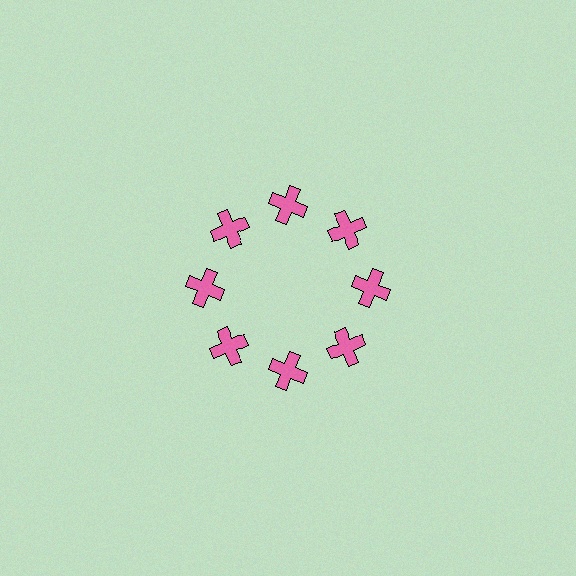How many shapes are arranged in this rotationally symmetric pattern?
There are 8 shapes, arranged in 8 groups of 1.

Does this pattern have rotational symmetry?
Yes, this pattern has 8-fold rotational symmetry. It looks the same after rotating 45 degrees around the center.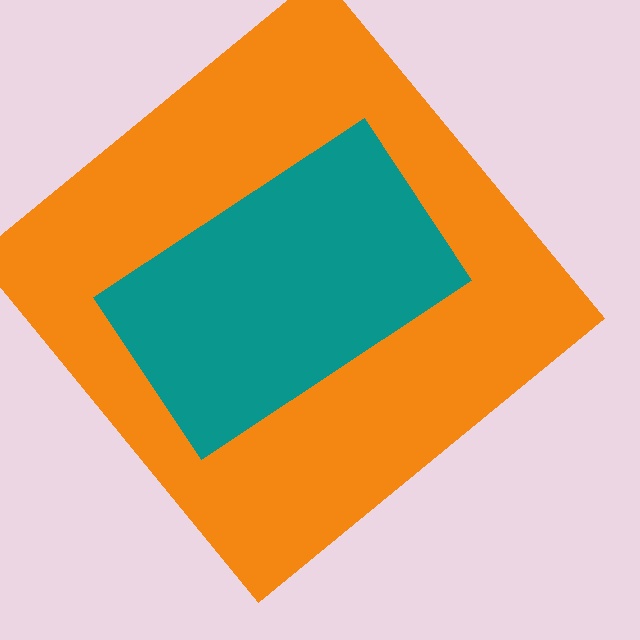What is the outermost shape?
The orange diamond.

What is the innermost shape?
The teal rectangle.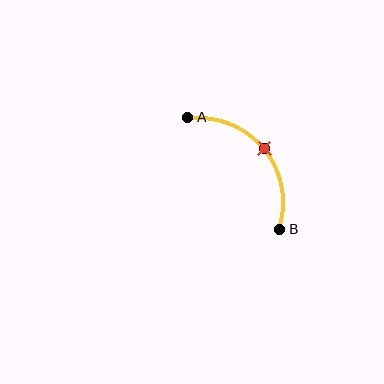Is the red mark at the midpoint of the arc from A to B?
Yes. The red mark lies on the arc at equal arc-length from both A and B — it is the arc midpoint.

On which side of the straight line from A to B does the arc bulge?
The arc bulges above and to the right of the straight line connecting A and B.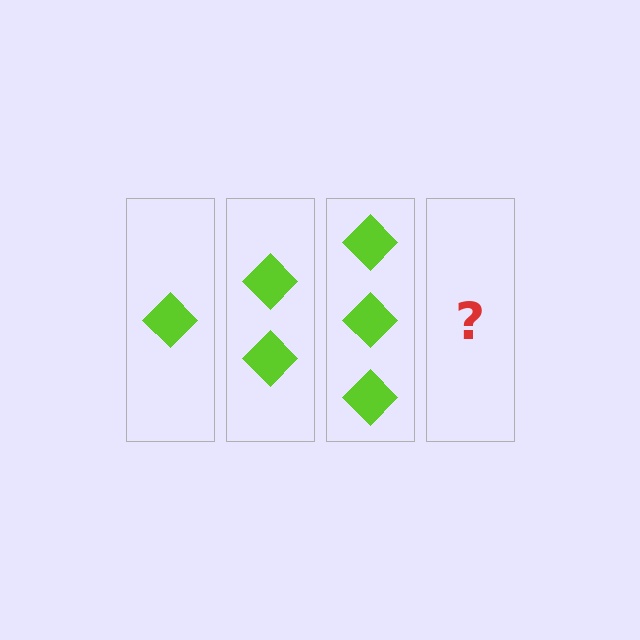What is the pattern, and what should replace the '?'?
The pattern is that each step adds one more diamond. The '?' should be 4 diamonds.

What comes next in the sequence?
The next element should be 4 diamonds.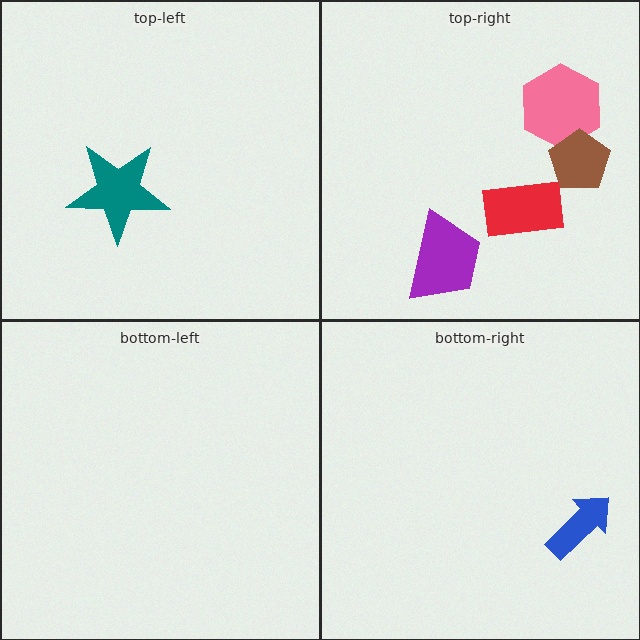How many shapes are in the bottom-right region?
1.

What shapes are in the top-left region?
The teal star.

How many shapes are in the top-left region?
1.